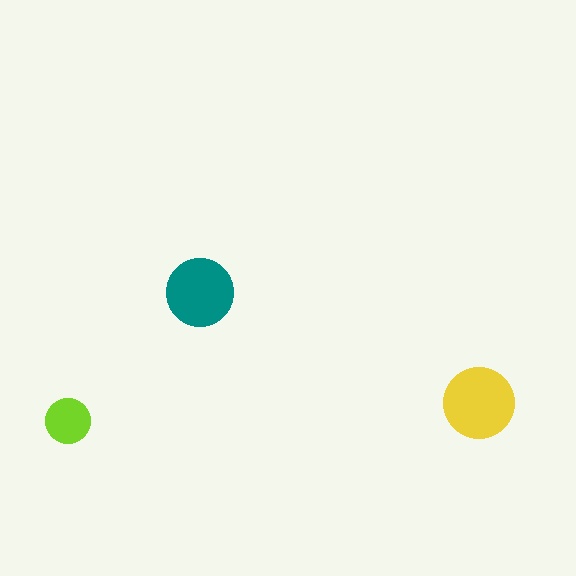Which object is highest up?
The teal circle is topmost.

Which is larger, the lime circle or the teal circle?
The teal one.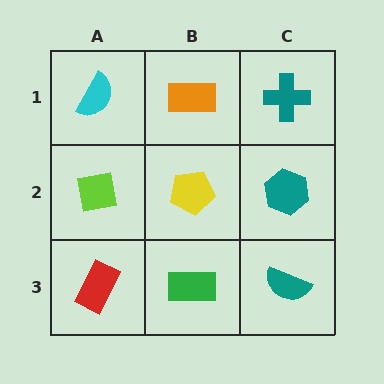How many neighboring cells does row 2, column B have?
4.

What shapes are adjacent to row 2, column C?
A teal cross (row 1, column C), a teal semicircle (row 3, column C), a yellow pentagon (row 2, column B).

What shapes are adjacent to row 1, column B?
A yellow pentagon (row 2, column B), a cyan semicircle (row 1, column A), a teal cross (row 1, column C).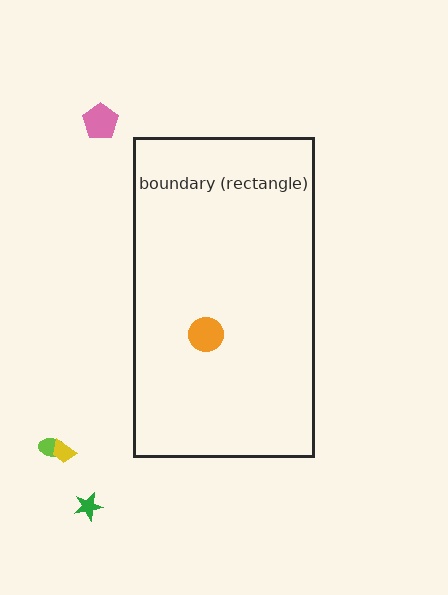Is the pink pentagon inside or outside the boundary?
Outside.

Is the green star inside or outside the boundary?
Outside.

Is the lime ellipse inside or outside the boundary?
Outside.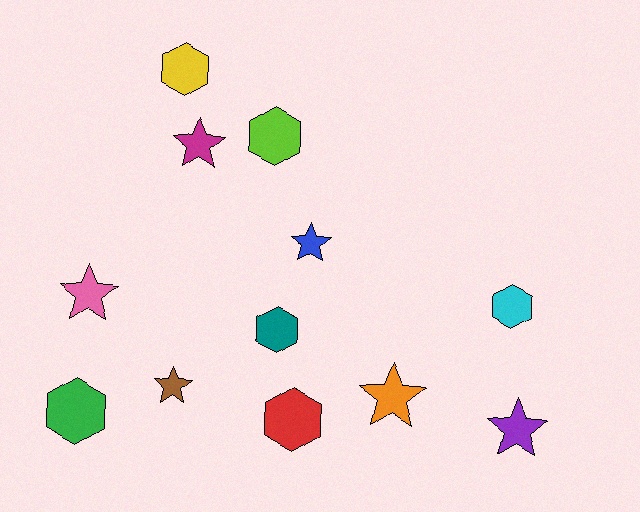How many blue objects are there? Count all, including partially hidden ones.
There is 1 blue object.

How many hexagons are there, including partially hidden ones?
There are 6 hexagons.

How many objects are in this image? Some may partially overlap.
There are 12 objects.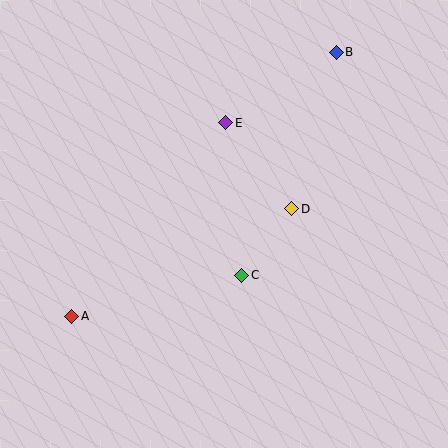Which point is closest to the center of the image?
Point C at (242, 275) is closest to the center.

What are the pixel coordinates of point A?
Point A is at (72, 316).